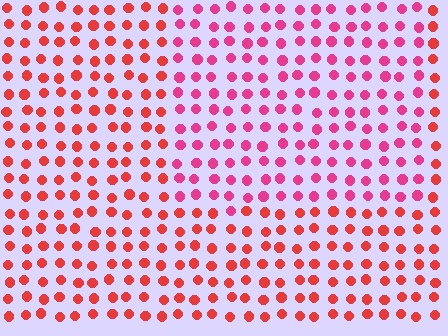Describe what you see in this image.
The image is filled with small red elements in a uniform arrangement. A rectangle-shaped region is visible where the elements are tinted to a slightly different hue, forming a subtle color boundary.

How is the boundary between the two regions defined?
The boundary is defined purely by a slight shift in hue (about 30 degrees). Spacing, size, and orientation are identical on both sides.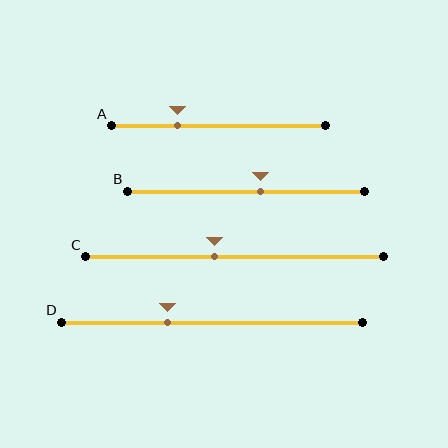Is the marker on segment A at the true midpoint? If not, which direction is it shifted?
No, the marker on segment A is shifted to the left by about 19% of the segment length.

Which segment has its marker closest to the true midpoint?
Segment B has its marker closest to the true midpoint.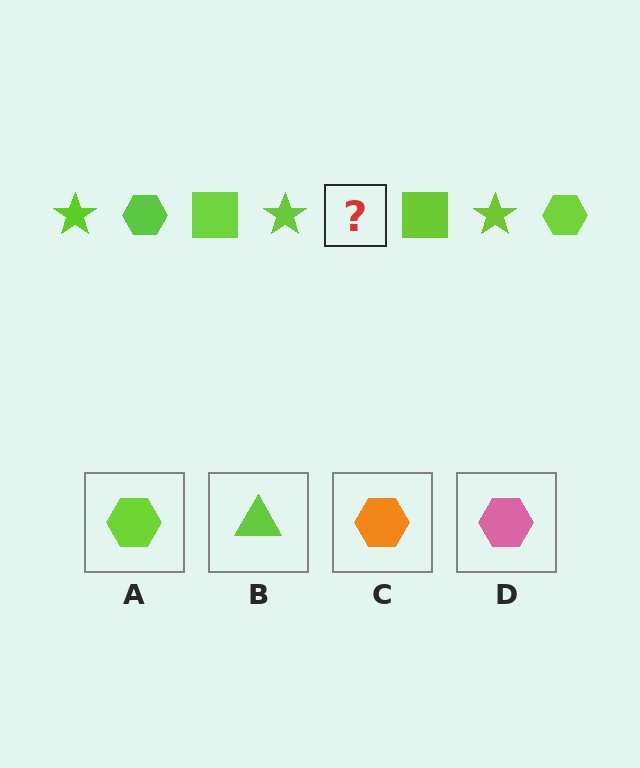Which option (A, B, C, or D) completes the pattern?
A.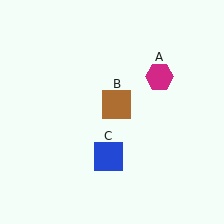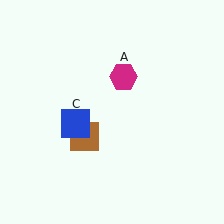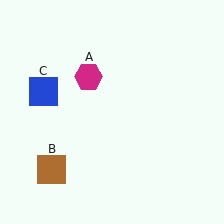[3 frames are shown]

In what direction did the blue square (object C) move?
The blue square (object C) moved up and to the left.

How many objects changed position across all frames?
3 objects changed position: magenta hexagon (object A), brown square (object B), blue square (object C).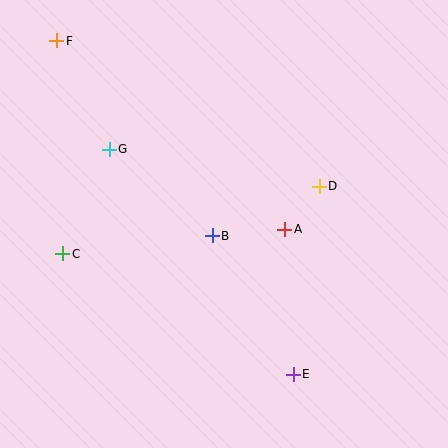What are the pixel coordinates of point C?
Point C is at (63, 254).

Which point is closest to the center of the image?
Point B at (212, 236) is closest to the center.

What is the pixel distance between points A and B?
The distance between A and B is 73 pixels.